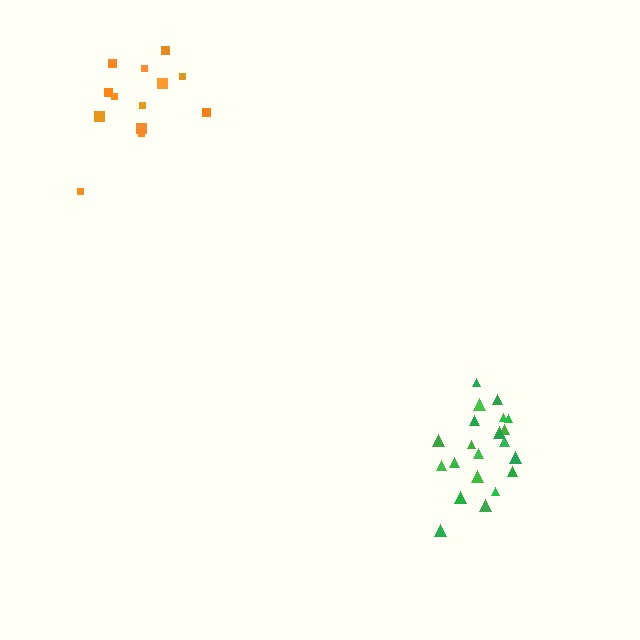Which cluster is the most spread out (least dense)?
Orange.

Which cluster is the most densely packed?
Green.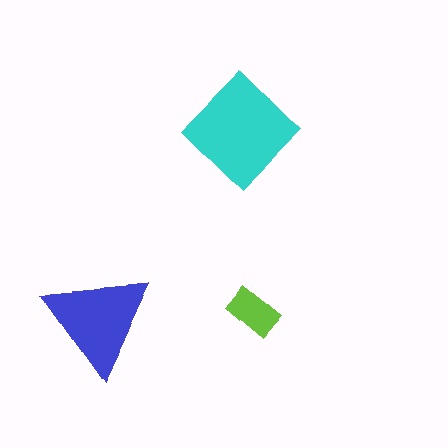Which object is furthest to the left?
The blue triangle is leftmost.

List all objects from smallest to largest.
The lime rectangle, the blue triangle, the cyan diamond.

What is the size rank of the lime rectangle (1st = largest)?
3rd.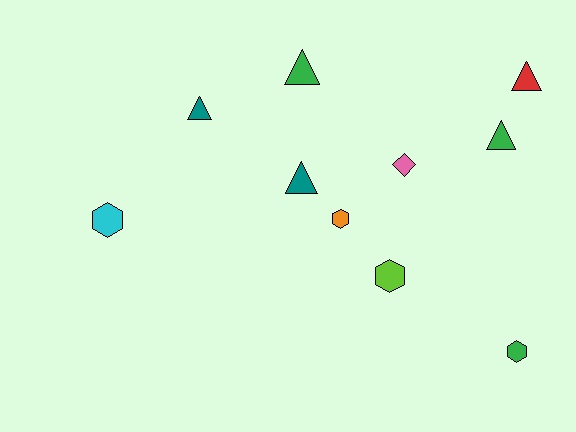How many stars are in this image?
There are no stars.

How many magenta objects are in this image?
There are no magenta objects.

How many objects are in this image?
There are 10 objects.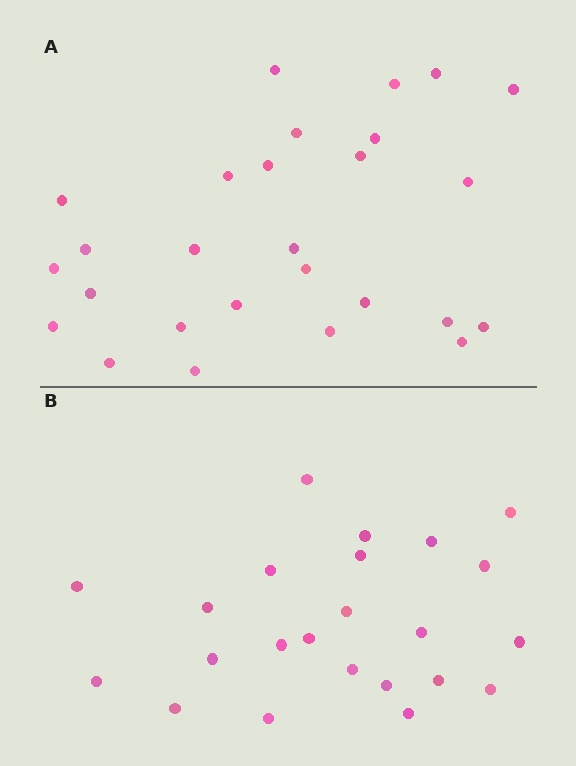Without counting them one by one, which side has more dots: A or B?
Region A (the top region) has more dots.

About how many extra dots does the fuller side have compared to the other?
Region A has about 4 more dots than region B.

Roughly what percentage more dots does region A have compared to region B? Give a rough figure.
About 15% more.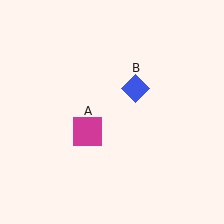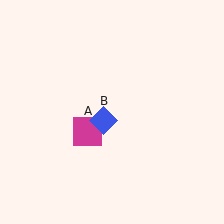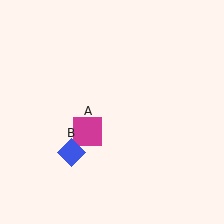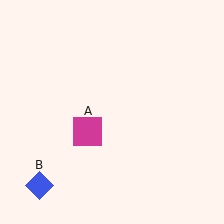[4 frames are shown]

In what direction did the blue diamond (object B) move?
The blue diamond (object B) moved down and to the left.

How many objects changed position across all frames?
1 object changed position: blue diamond (object B).